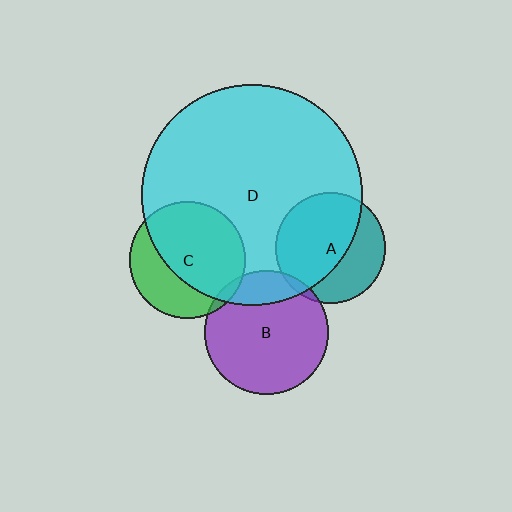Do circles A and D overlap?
Yes.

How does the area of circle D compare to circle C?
Approximately 3.6 times.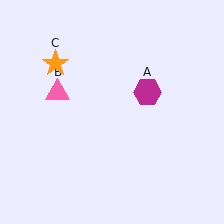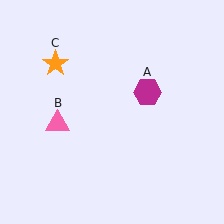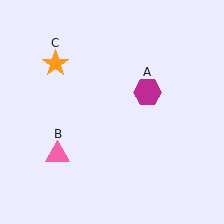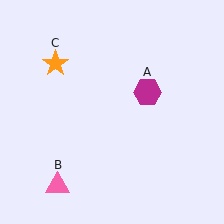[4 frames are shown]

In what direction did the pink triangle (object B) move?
The pink triangle (object B) moved down.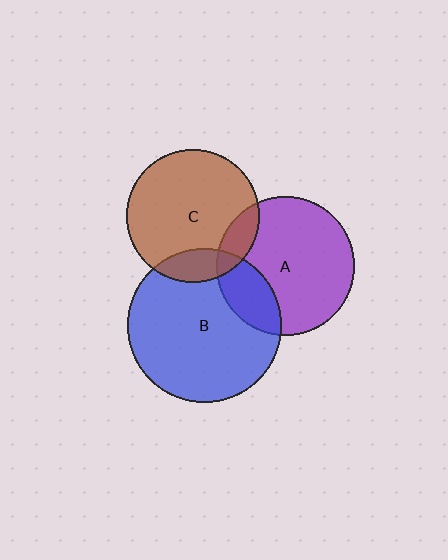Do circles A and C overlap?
Yes.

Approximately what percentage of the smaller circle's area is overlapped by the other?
Approximately 15%.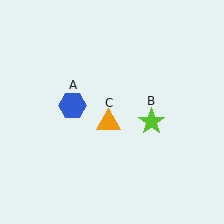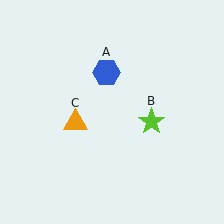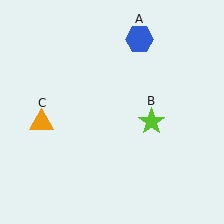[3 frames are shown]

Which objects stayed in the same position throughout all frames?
Lime star (object B) remained stationary.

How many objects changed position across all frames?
2 objects changed position: blue hexagon (object A), orange triangle (object C).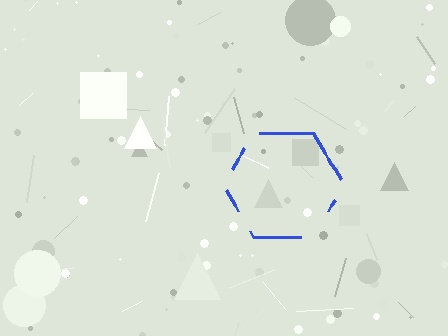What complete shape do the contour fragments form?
The contour fragments form a hexagon.